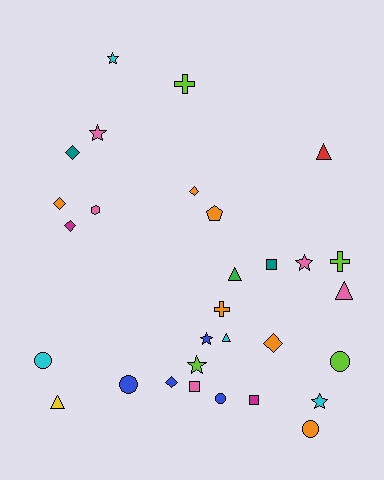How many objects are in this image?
There are 30 objects.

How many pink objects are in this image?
There are 5 pink objects.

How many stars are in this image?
There are 6 stars.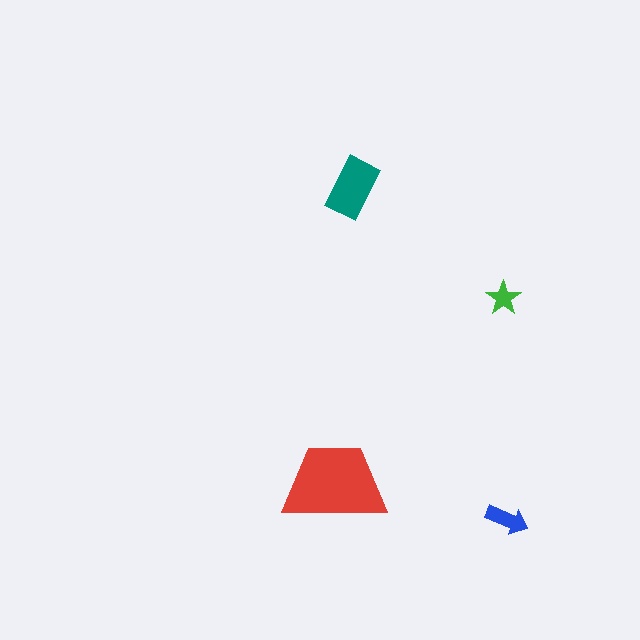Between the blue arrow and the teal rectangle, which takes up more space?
The teal rectangle.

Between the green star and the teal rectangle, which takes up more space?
The teal rectangle.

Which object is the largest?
The red trapezoid.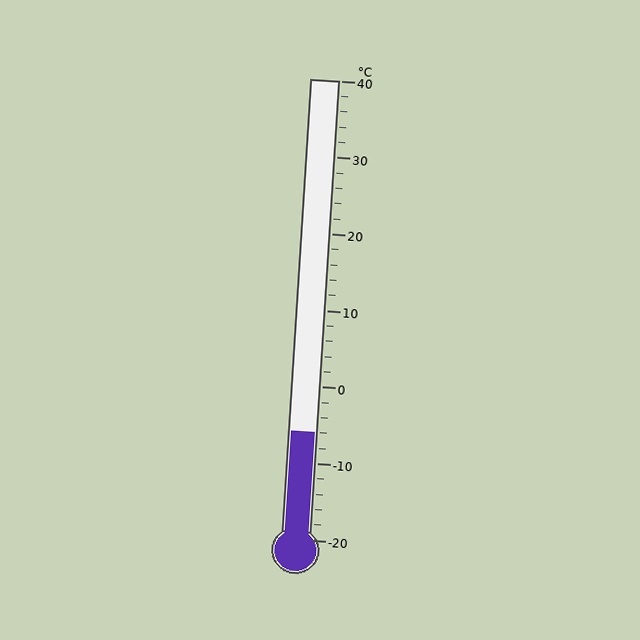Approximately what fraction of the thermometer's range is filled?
The thermometer is filled to approximately 25% of its range.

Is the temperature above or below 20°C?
The temperature is below 20°C.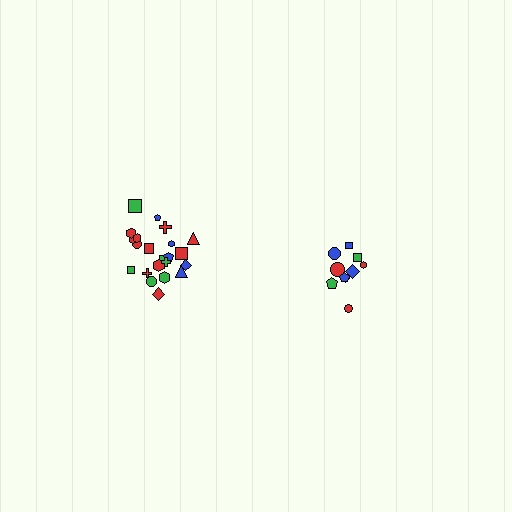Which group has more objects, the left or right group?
The left group.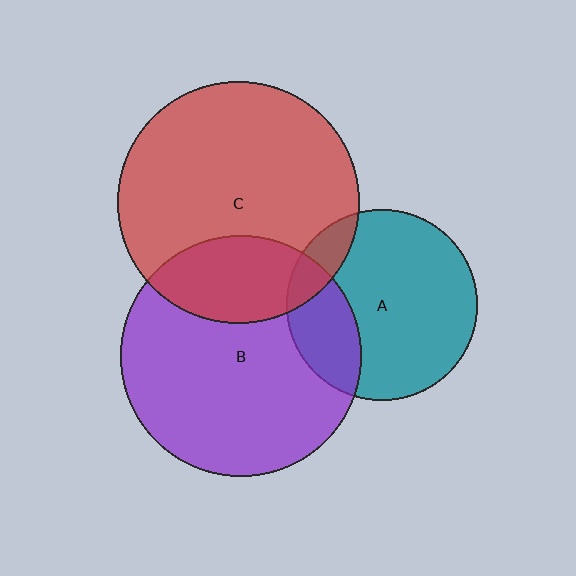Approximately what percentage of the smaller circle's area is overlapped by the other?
Approximately 25%.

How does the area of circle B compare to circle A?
Approximately 1.6 times.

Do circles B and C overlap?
Yes.